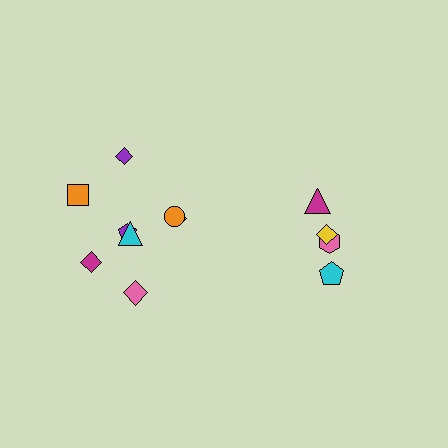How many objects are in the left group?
There are 8 objects.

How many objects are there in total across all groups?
There are 12 objects.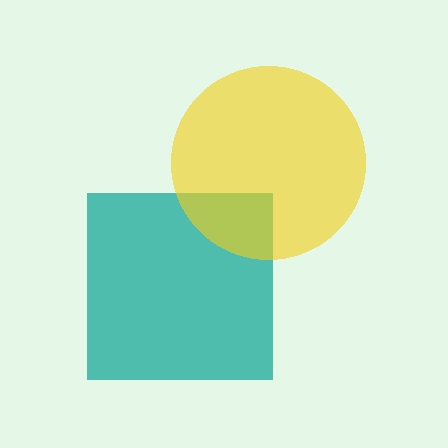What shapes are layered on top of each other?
The layered shapes are: a teal square, a yellow circle.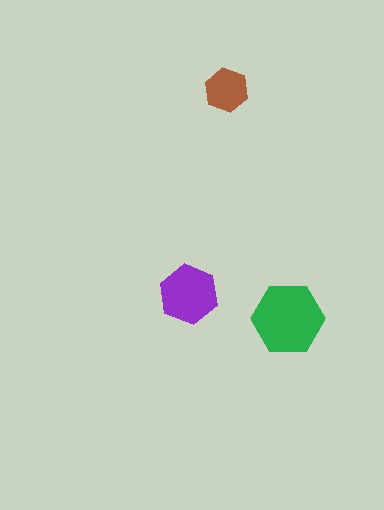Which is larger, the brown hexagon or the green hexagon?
The green one.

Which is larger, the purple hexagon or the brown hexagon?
The purple one.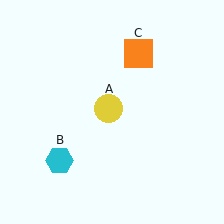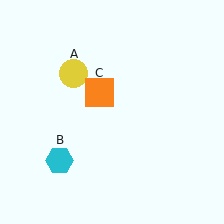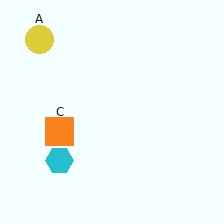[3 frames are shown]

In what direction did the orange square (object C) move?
The orange square (object C) moved down and to the left.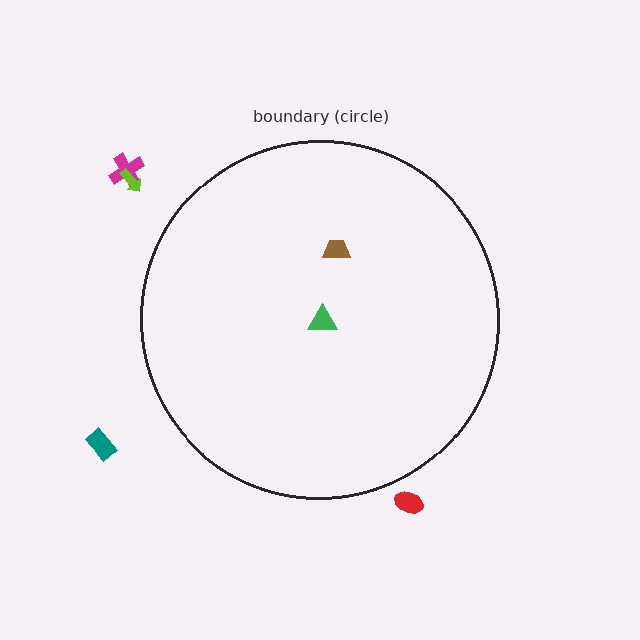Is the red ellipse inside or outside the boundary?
Outside.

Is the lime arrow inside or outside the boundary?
Outside.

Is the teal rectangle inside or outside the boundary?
Outside.